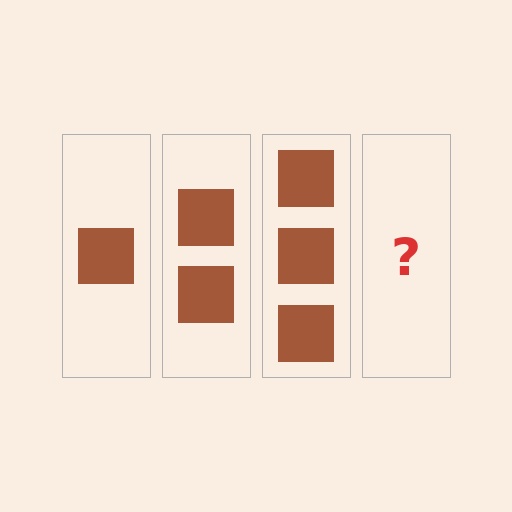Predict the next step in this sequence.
The next step is 4 squares.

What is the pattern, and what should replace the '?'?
The pattern is that each step adds one more square. The '?' should be 4 squares.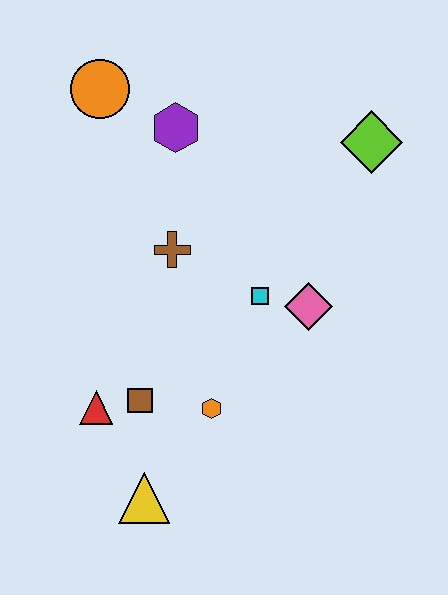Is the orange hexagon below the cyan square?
Yes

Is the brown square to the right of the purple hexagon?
No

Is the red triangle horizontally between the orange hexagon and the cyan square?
No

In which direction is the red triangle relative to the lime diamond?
The red triangle is to the left of the lime diamond.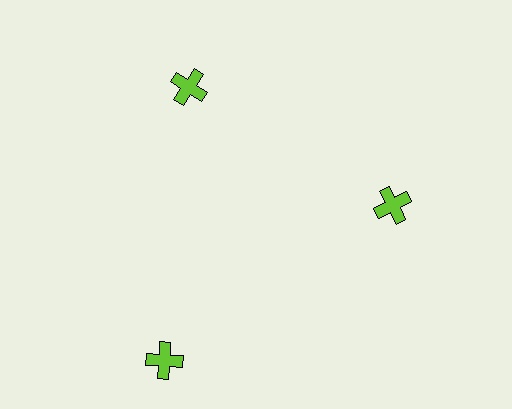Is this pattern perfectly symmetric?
No. The 3 lime crosses are arranged in a ring, but one element near the 7 o'clock position is pushed outward from the center, breaking the 3-fold rotational symmetry.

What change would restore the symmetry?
The symmetry would be restored by moving it inward, back onto the ring so that all 3 crosses sit at equal angles and equal distance from the center.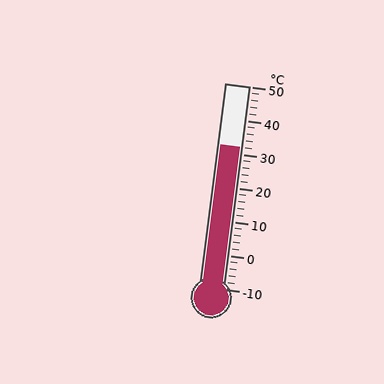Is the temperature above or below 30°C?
The temperature is above 30°C.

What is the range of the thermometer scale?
The thermometer scale ranges from -10°C to 50°C.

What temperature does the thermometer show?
The thermometer shows approximately 32°C.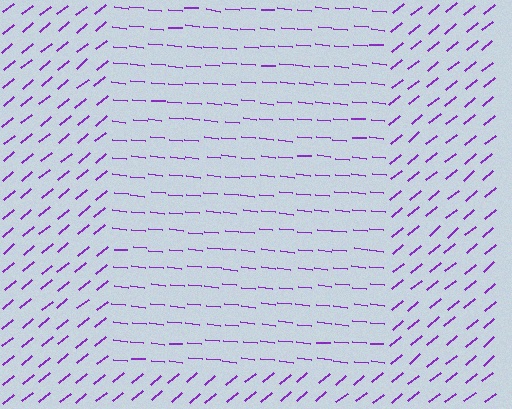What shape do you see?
I see a rectangle.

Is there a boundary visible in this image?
Yes, there is a texture boundary formed by a change in line orientation.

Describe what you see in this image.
The image is filled with small purple line segments. A rectangle region in the image has lines oriented differently from the surrounding lines, creating a visible texture boundary.